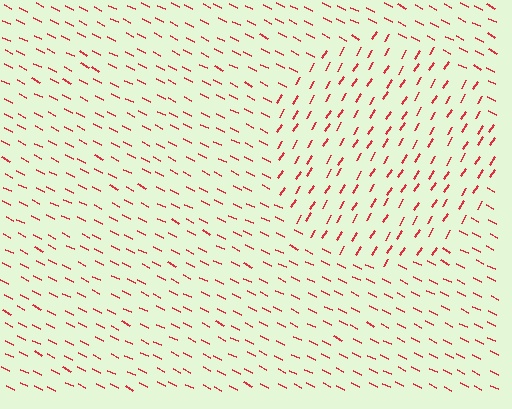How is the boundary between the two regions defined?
The boundary is defined purely by a change in line orientation (approximately 85 degrees difference). All lines are the same color and thickness.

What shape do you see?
I see a circle.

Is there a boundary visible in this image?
Yes, there is a texture boundary formed by a change in line orientation.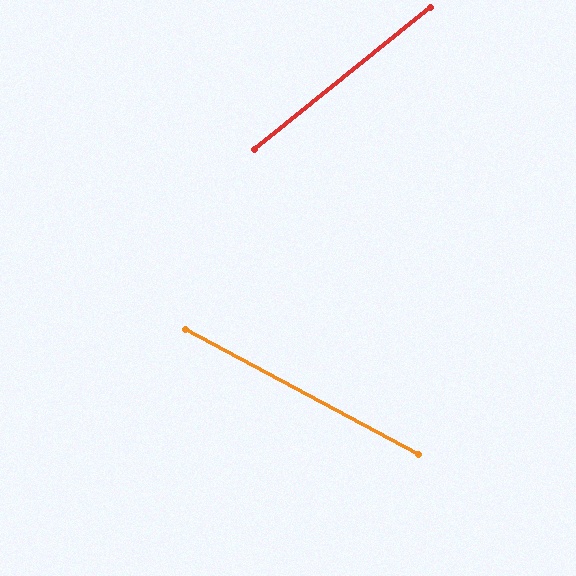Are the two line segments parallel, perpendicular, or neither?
Neither parallel nor perpendicular — they differ by about 67°.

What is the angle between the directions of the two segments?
Approximately 67 degrees.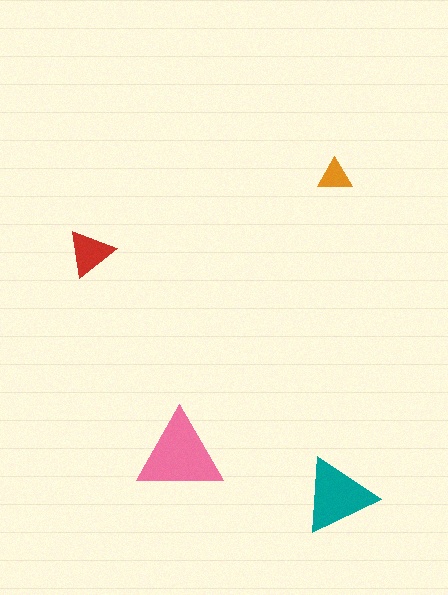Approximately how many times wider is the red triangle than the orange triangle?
About 1.5 times wider.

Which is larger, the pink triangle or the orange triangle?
The pink one.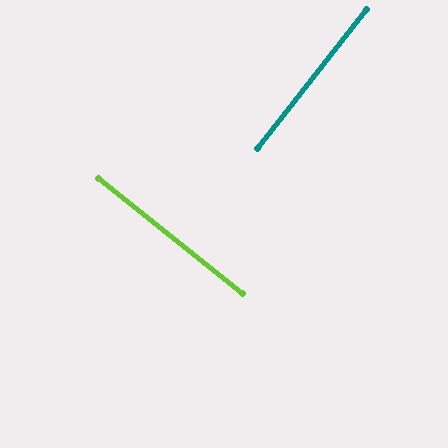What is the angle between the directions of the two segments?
Approximately 89 degrees.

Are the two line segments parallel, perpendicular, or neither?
Perpendicular — they meet at approximately 89°.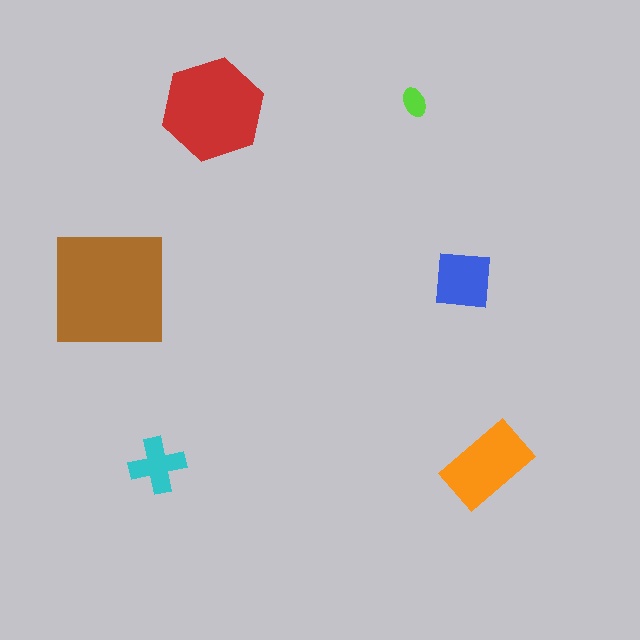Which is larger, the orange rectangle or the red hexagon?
The red hexagon.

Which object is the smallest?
The lime ellipse.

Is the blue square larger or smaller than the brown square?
Smaller.